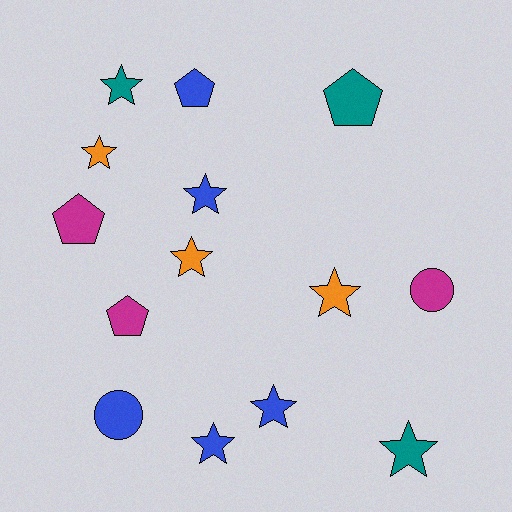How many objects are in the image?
There are 14 objects.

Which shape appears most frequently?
Star, with 8 objects.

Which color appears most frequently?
Blue, with 5 objects.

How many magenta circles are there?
There is 1 magenta circle.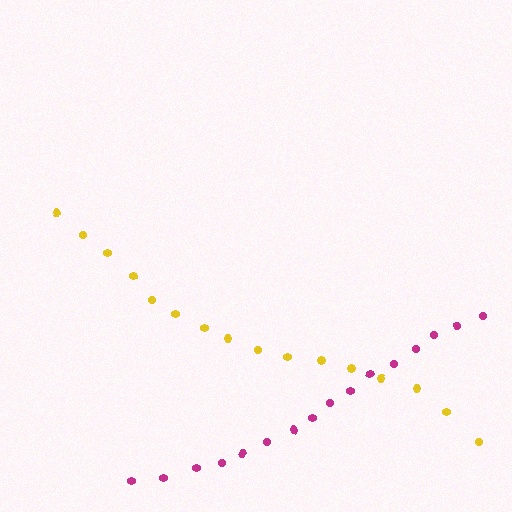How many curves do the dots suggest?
There are 2 distinct paths.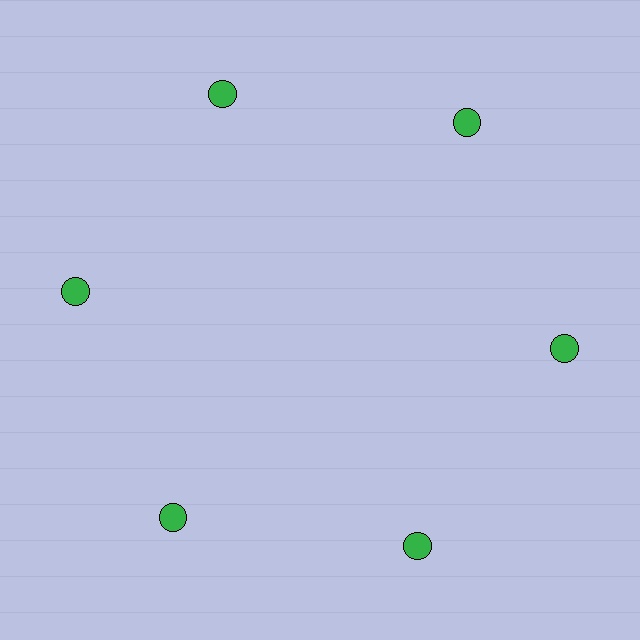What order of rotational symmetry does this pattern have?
This pattern has 6-fold rotational symmetry.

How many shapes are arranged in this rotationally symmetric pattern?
There are 6 shapes, arranged in 6 groups of 1.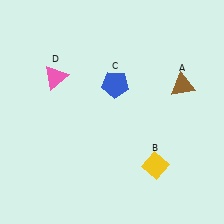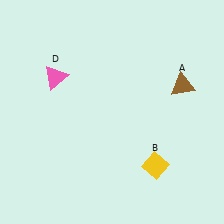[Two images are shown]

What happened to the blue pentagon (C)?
The blue pentagon (C) was removed in Image 2. It was in the top-right area of Image 1.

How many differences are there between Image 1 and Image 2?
There is 1 difference between the two images.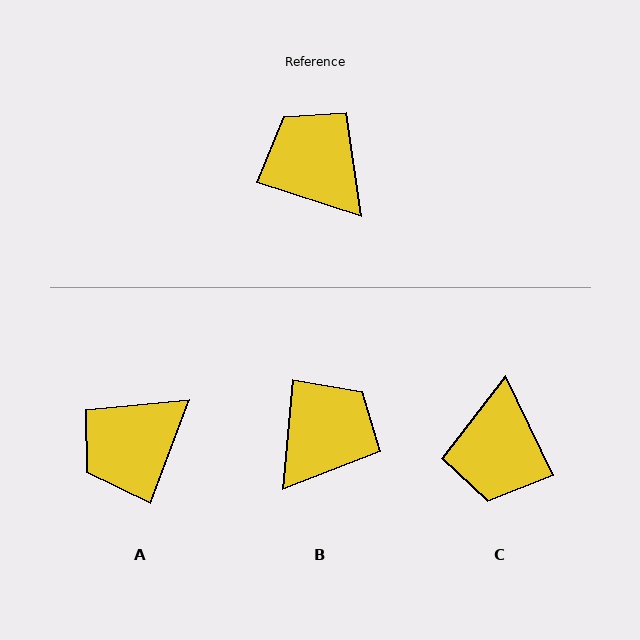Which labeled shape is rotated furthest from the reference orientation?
C, about 134 degrees away.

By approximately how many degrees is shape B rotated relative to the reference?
Approximately 77 degrees clockwise.